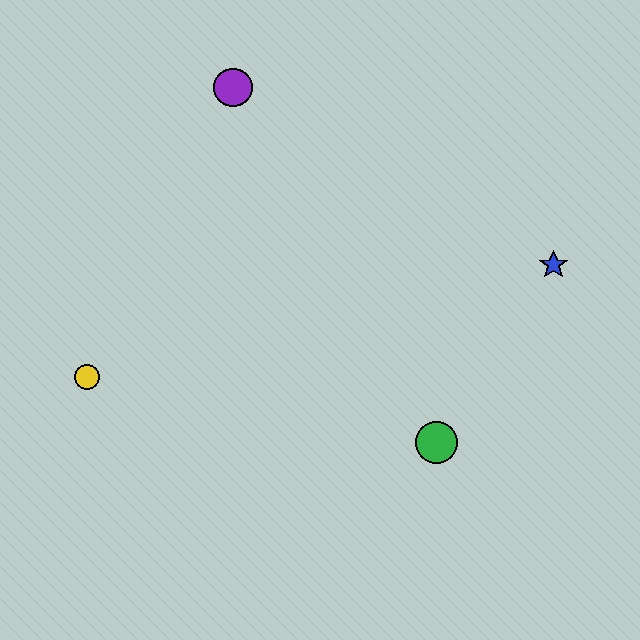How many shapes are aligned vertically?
2 shapes (the red circle, the purple circle) are aligned vertically.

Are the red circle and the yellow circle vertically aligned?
No, the red circle is at x≈233 and the yellow circle is at x≈87.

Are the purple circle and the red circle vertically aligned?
Yes, both are at x≈233.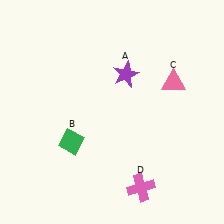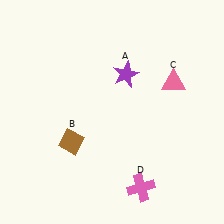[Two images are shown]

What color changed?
The diamond (B) changed from green in Image 1 to brown in Image 2.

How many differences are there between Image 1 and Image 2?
There is 1 difference between the two images.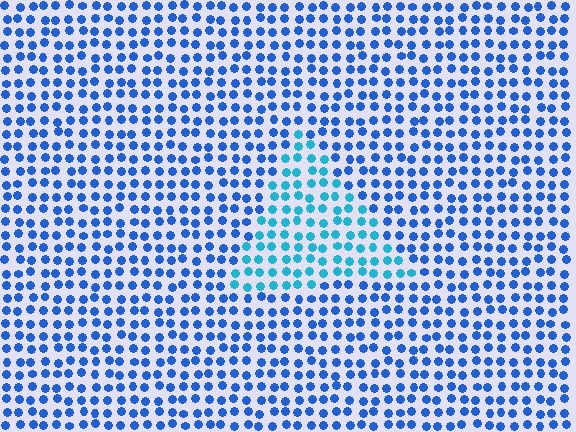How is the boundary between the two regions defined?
The boundary is defined purely by a slight shift in hue (about 30 degrees). Spacing, size, and orientation are identical on both sides.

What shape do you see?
I see a triangle.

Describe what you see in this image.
The image is filled with small blue elements in a uniform arrangement. A triangle-shaped region is visible where the elements are tinted to a slightly different hue, forming a subtle color boundary.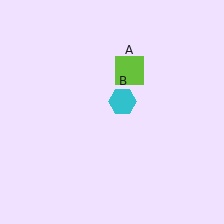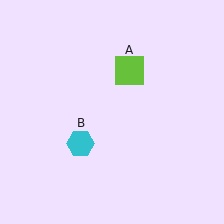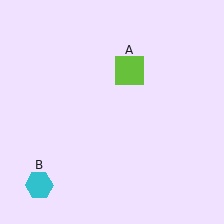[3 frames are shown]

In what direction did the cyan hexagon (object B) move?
The cyan hexagon (object B) moved down and to the left.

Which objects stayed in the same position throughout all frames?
Lime square (object A) remained stationary.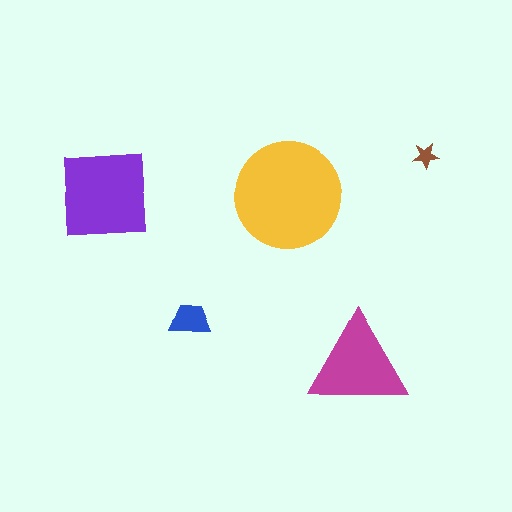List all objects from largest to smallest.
The yellow circle, the purple square, the magenta triangle, the blue trapezoid, the brown star.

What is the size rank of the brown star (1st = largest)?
5th.